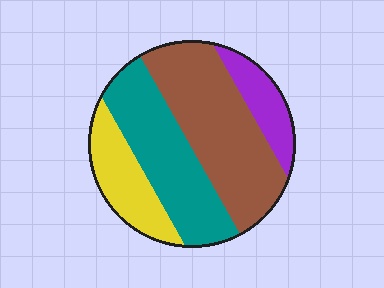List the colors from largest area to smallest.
From largest to smallest: brown, teal, yellow, purple.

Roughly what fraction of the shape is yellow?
Yellow takes up about one sixth (1/6) of the shape.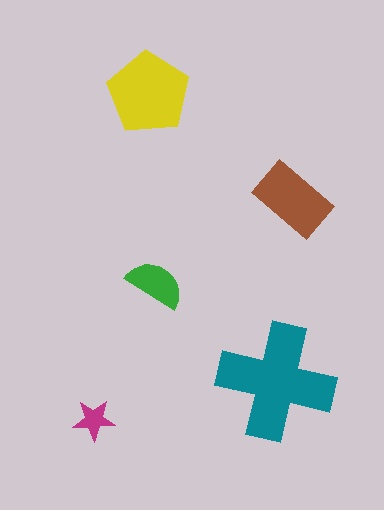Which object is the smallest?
The magenta star.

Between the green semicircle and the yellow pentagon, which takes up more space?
The yellow pentagon.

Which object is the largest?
The teal cross.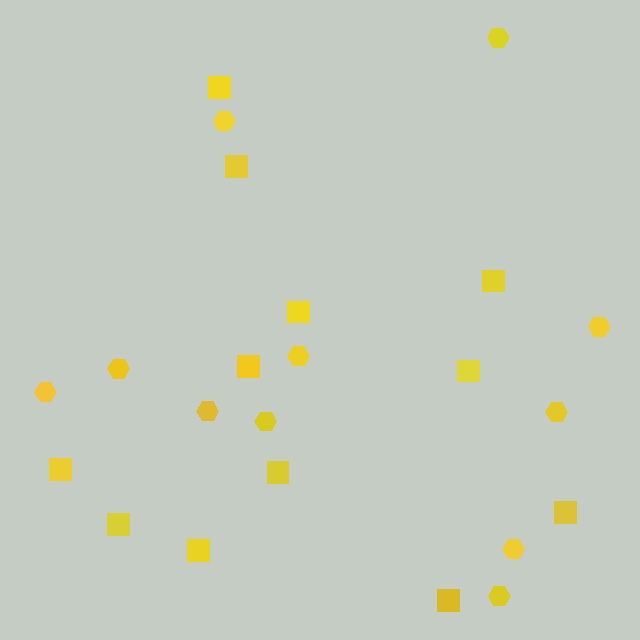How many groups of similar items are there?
There are 2 groups: one group of hexagons (11) and one group of squares (12).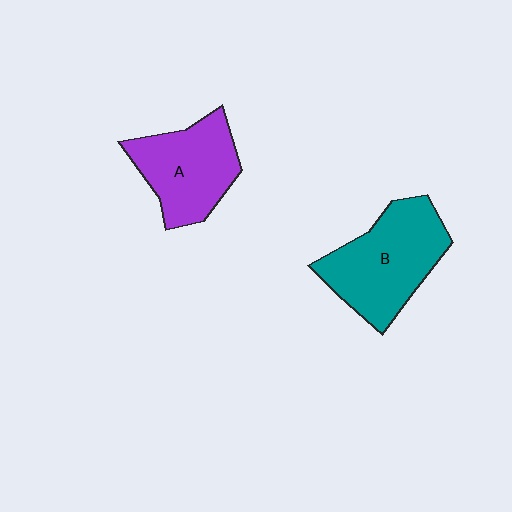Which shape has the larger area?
Shape B (teal).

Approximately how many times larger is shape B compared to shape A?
Approximately 1.2 times.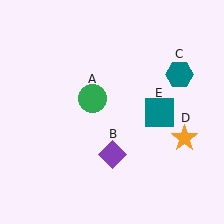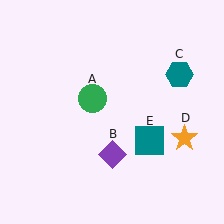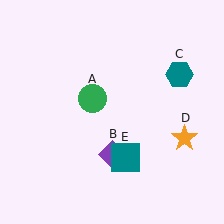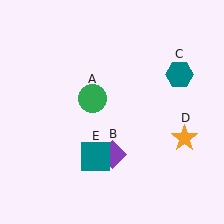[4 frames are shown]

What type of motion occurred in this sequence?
The teal square (object E) rotated clockwise around the center of the scene.